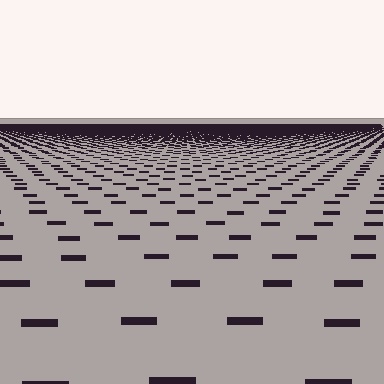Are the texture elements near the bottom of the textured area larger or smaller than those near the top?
Larger. Near the bottom, elements are closer to the viewer and appear at a bigger on-screen size.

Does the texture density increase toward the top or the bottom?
Density increases toward the top.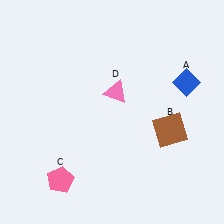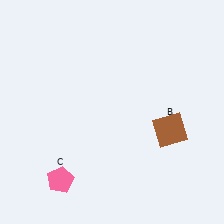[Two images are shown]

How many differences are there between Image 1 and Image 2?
There are 2 differences between the two images.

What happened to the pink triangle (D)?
The pink triangle (D) was removed in Image 2. It was in the top-right area of Image 1.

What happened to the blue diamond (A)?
The blue diamond (A) was removed in Image 2. It was in the top-right area of Image 1.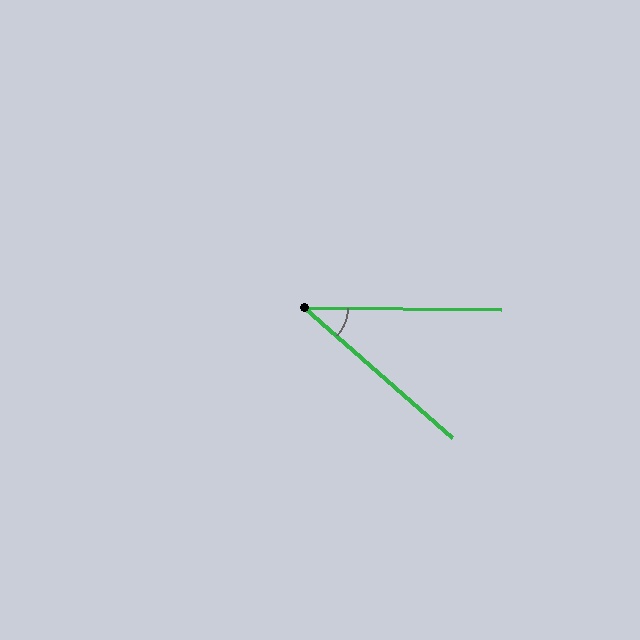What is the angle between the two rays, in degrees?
Approximately 41 degrees.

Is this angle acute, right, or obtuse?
It is acute.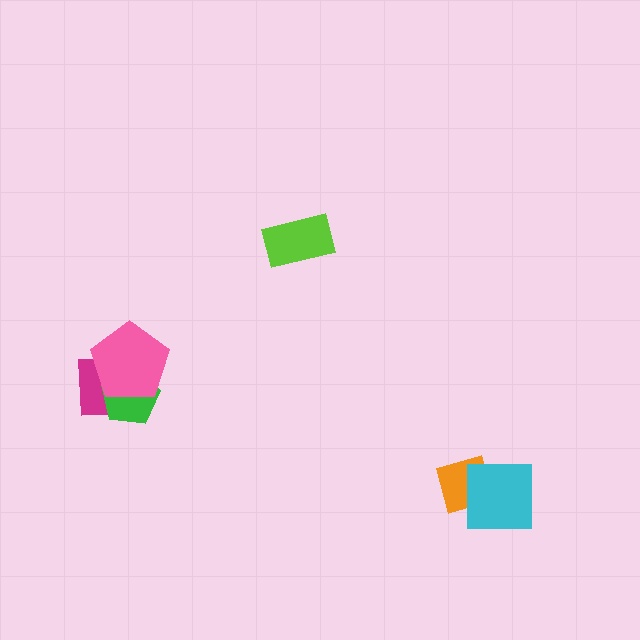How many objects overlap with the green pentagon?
2 objects overlap with the green pentagon.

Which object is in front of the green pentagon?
The pink pentagon is in front of the green pentagon.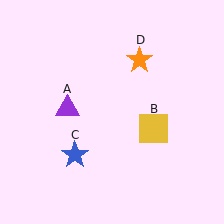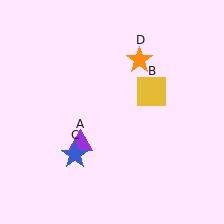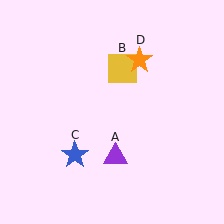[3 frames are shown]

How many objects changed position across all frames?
2 objects changed position: purple triangle (object A), yellow square (object B).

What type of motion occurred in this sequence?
The purple triangle (object A), yellow square (object B) rotated counterclockwise around the center of the scene.